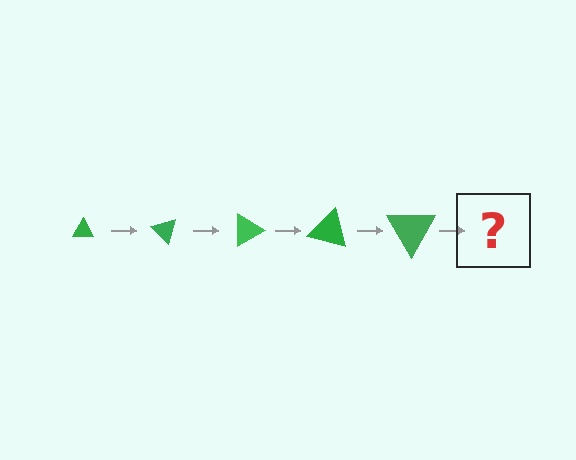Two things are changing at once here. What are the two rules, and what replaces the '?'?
The two rules are that the triangle grows larger each step and it rotates 45 degrees each step. The '?' should be a triangle, larger than the previous one and rotated 225 degrees from the start.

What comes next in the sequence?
The next element should be a triangle, larger than the previous one and rotated 225 degrees from the start.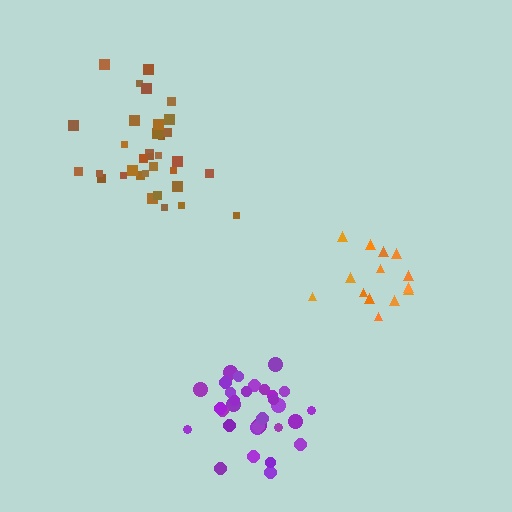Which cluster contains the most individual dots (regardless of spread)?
Brown (34).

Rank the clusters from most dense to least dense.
purple, brown, orange.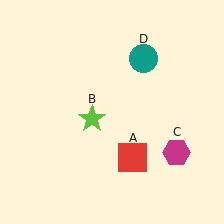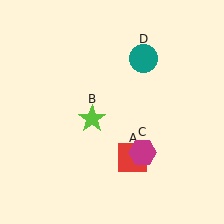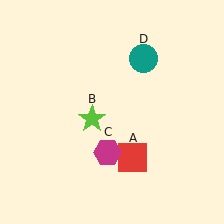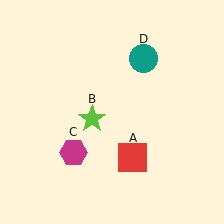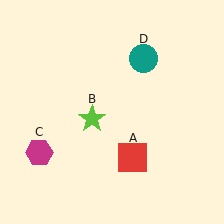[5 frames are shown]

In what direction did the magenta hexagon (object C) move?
The magenta hexagon (object C) moved left.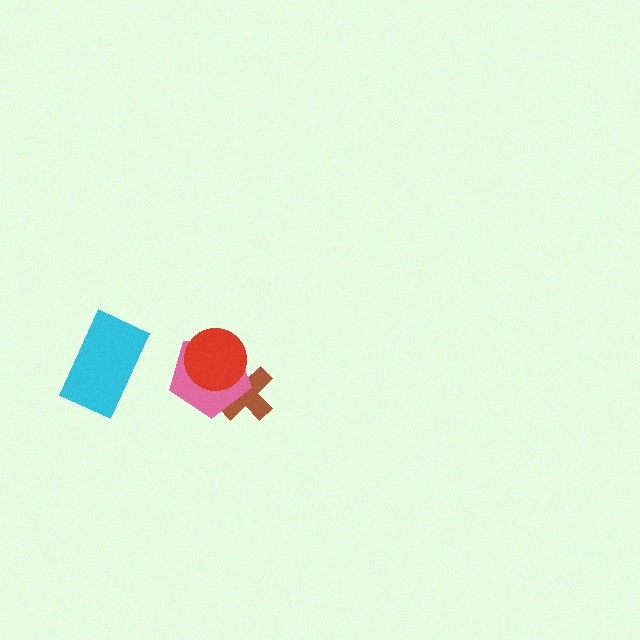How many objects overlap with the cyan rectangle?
0 objects overlap with the cyan rectangle.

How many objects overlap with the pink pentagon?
2 objects overlap with the pink pentagon.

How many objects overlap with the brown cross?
2 objects overlap with the brown cross.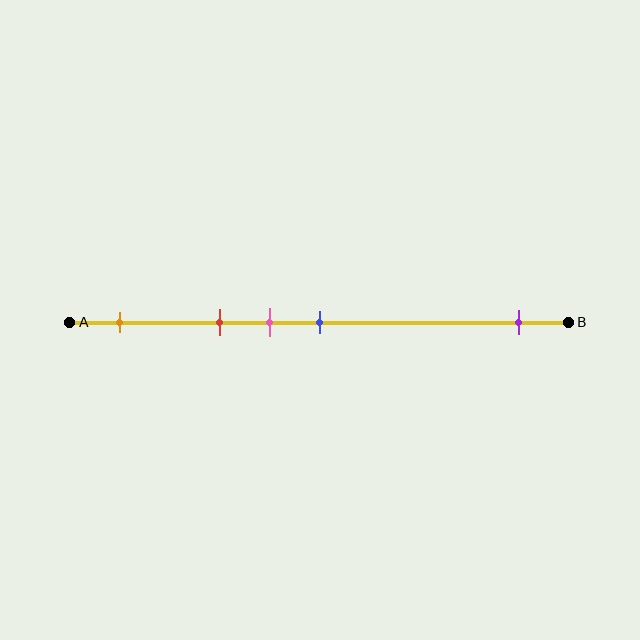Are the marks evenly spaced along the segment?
No, the marks are not evenly spaced.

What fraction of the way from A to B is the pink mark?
The pink mark is approximately 40% (0.4) of the way from A to B.